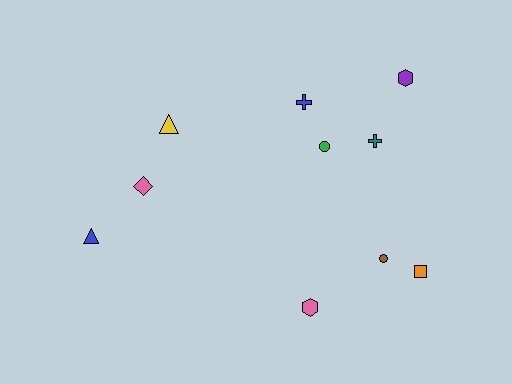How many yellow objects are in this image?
There is 1 yellow object.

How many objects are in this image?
There are 10 objects.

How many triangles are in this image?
There are 2 triangles.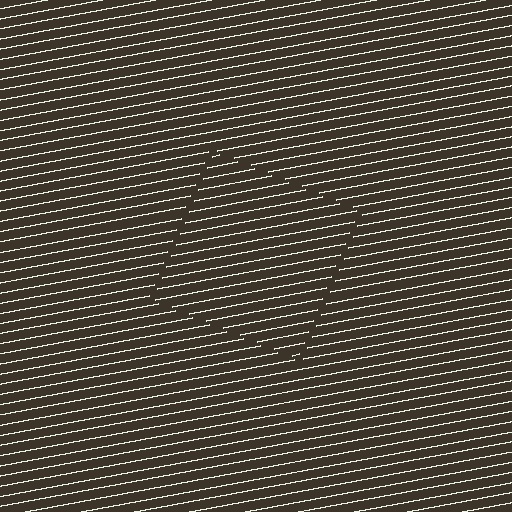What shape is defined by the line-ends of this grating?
An illusory square. The interior of the shape contains the same grating, shifted by half a period — the contour is defined by the phase discontinuity where line-ends from the inner and outer gratings abut.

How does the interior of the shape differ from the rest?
The interior of the shape contains the same grating, shifted by half a period — the contour is defined by the phase discontinuity where line-ends from the inner and outer gratings abut.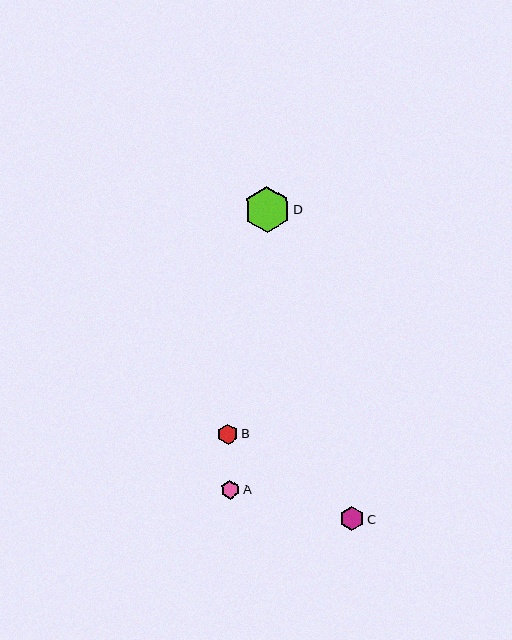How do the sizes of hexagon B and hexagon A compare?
Hexagon B and hexagon A are approximately the same size.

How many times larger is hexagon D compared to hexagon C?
Hexagon D is approximately 1.9 times the size of hexagon C.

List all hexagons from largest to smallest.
From largest to smallest: D, C, B, A.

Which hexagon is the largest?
Hexagon D is the largest with a size of approximately 46 pixels.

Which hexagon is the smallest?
Hexagon A is the smallest with a size of approximately 19 pixels.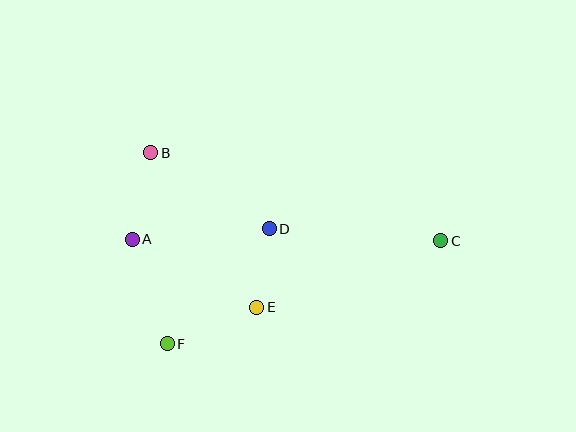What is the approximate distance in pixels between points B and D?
The distance between B and D is approximately 141 pixels.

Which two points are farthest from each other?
Points A and C are farthest from each other.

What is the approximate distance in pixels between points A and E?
The distance between A and E is approximately 141 pixels.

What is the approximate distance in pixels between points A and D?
The distance between A and D is approximately 137 pixels.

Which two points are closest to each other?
Points D and E are closest to each other.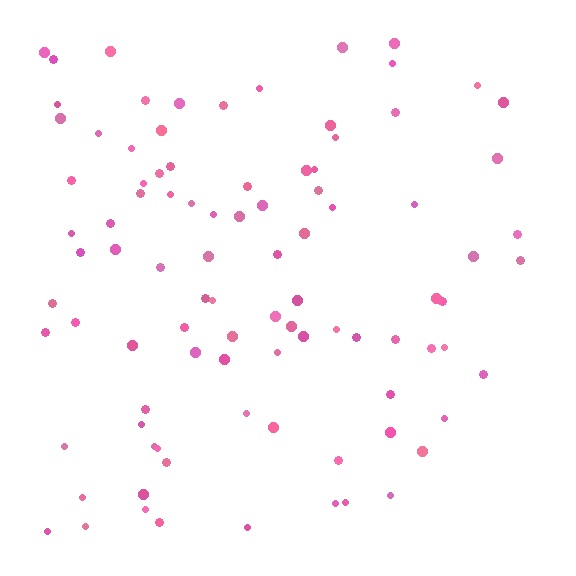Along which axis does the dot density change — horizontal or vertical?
Horizontal.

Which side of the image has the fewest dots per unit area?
The right.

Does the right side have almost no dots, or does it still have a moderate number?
Still a moderate number, just noticeably fewer than the left.